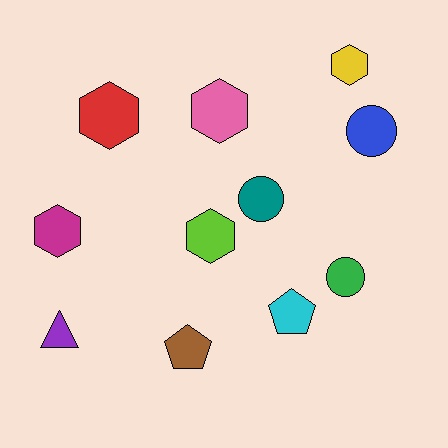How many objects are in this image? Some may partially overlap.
There are 11 objects.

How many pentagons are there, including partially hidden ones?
There are 2 pentagons.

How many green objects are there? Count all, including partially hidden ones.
There is 1 green object.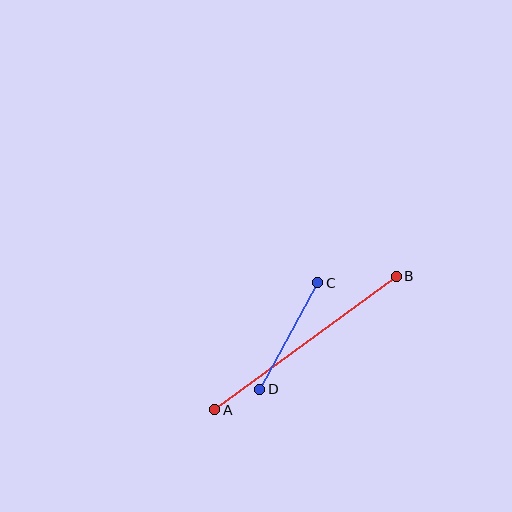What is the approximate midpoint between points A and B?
The midpoint is at approximately (305, 343) pixels.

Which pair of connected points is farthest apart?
Points A and B are farthest apart.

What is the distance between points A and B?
The distance is approximately 225 pixels.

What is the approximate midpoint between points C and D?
The midpoint is at approximately (289, 336) pixels.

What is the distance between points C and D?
The distance is approximately 121 pixels.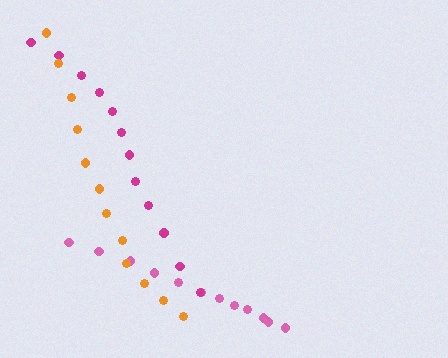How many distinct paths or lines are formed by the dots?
There are 3 distinct paths.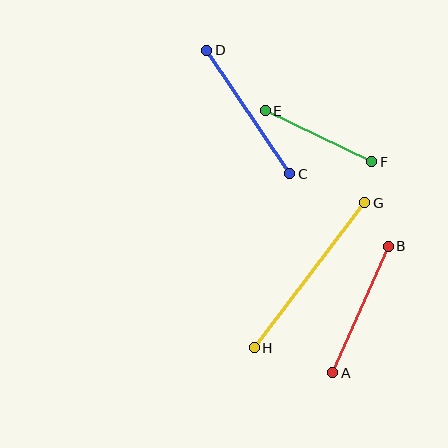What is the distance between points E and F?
The distance is approximately 118 pixels.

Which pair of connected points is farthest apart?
Points G and H are farthest apart.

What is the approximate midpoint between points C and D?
The midpoint is at approximately (248, 112) pixels.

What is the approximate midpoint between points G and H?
The midpoint is at approximately (310, 275) pixels.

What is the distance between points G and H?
The distance is approximately 183 pixels.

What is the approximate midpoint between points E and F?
The midpoint is at approximately (319, 136) pixels.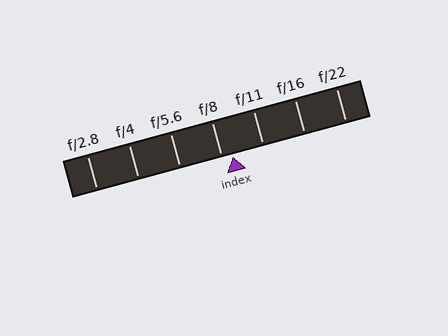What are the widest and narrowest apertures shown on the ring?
The widest aperture shown is f/2.8 and the narrowest is f/22.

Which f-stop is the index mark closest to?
The index mark is closest to f/8.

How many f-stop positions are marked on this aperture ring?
There are 7 f-stop positions marked.